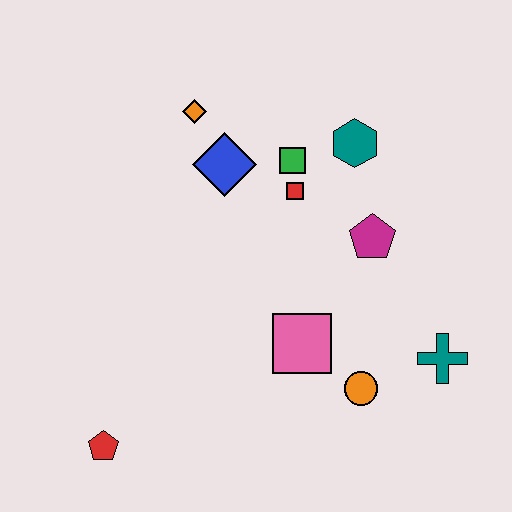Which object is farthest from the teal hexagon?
The red pentagon is farthest from the teal hexagon.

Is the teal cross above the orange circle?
Yes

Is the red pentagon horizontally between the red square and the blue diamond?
No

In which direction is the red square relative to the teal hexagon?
The red square is to the left of the teal hexagon.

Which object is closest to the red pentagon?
The pink square is closest to the red pentagon.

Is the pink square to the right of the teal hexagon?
No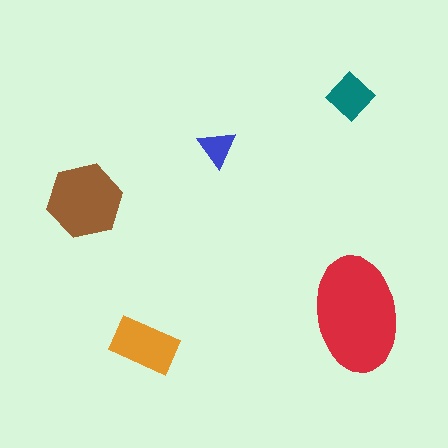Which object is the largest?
The red ellipse.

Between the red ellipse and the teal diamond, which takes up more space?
The red ellipse.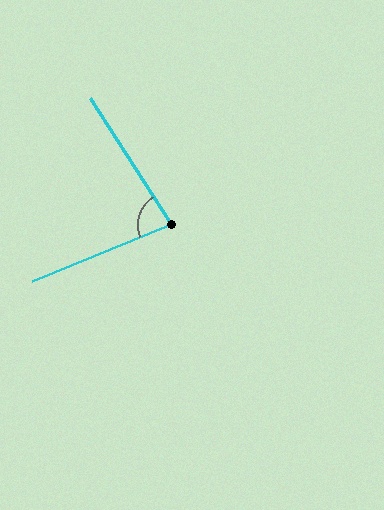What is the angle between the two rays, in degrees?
Approximately 80 degrees.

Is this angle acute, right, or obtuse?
It is acute.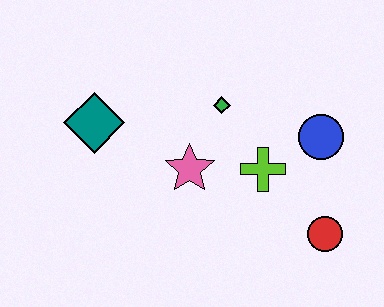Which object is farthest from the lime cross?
The teal diamond is farthest from the lime cross.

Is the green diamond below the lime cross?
No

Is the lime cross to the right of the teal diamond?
Yes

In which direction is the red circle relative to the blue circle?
The red circle is below the blue circle.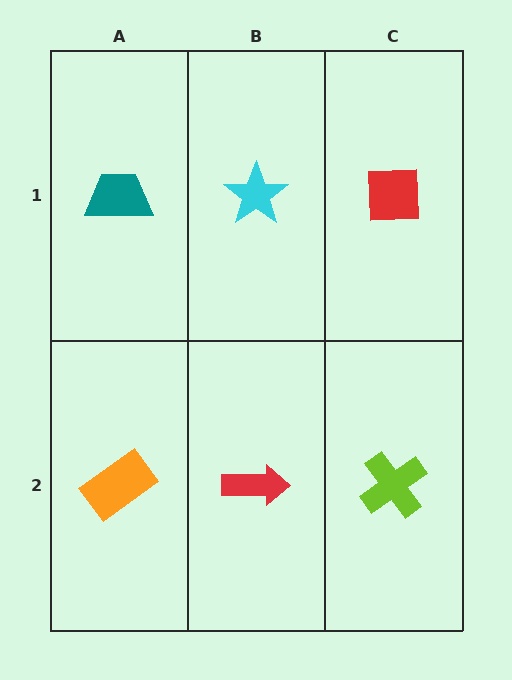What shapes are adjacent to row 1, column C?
A lime cross (row 2, column C), a cyan star (row 1, column B).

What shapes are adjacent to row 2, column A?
A teal trapezoid (row 1, column A), a red arrow (row 2, column B).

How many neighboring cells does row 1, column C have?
2.